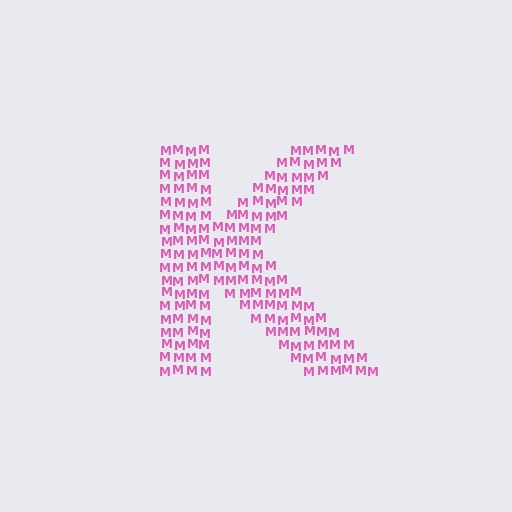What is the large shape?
The large shape is the letter K.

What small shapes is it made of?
It is made of small letter M's.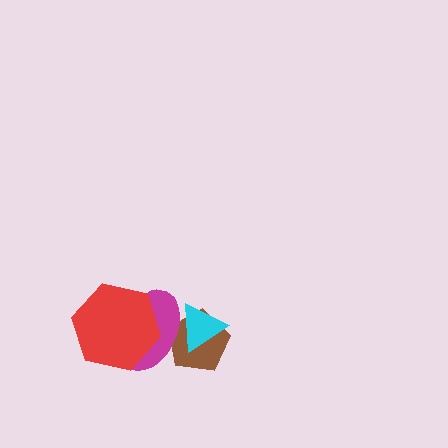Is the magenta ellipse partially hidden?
Yes, it is partially covered by another shape.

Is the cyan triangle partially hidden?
Yes, it is partially covered by another shape.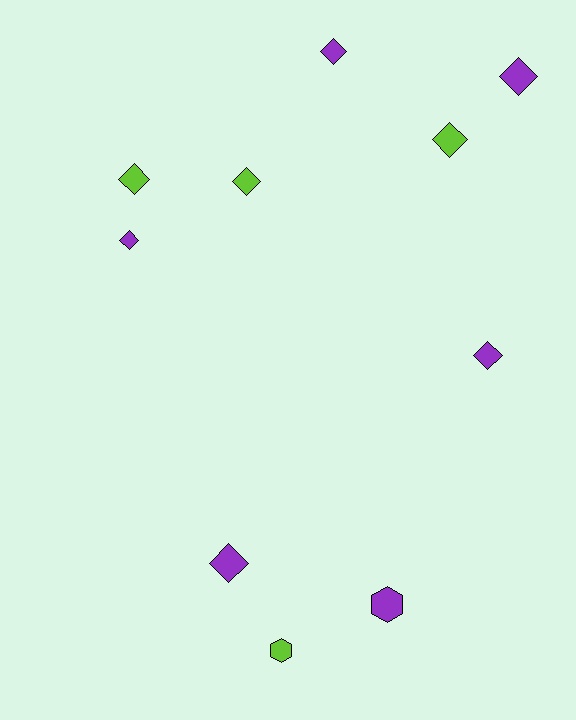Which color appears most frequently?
Purple, with 6 objects.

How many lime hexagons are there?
There is 1 lime hexagon.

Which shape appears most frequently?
Diamond, with 8 objects.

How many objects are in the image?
There are 10 objects.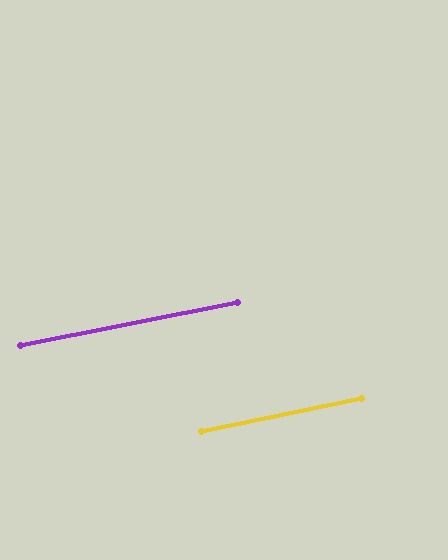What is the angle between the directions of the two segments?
Approximately 0 degrees.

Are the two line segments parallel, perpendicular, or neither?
Parallel — their directions differ by only 0.2°.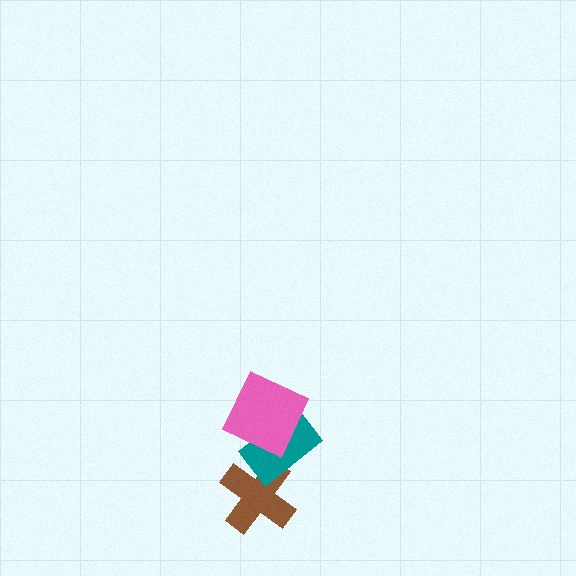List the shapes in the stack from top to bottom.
From top to bottom: the pink square, the teal rectangle, the brown cross.